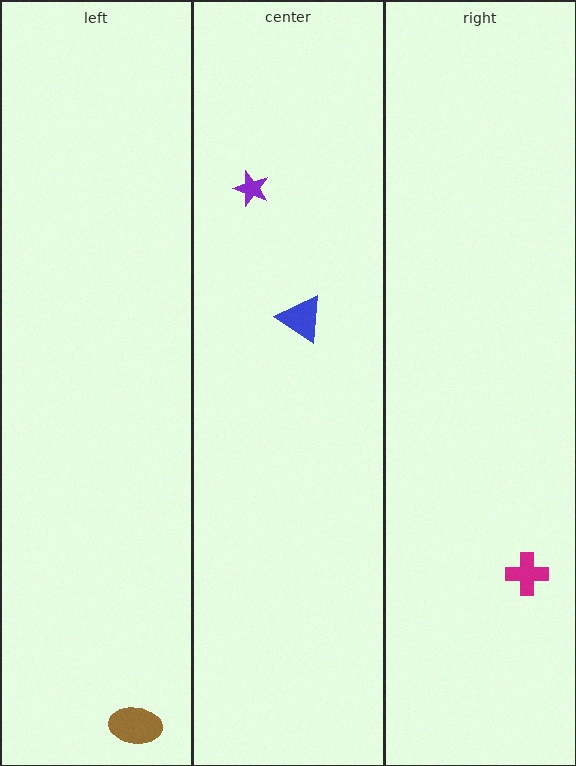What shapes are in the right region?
The magenta cross.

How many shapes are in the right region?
1.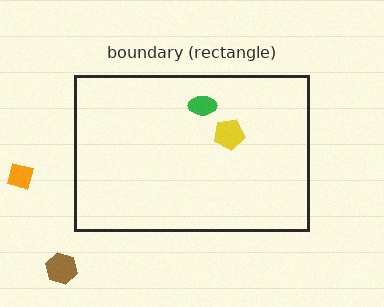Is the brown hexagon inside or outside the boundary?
Outside.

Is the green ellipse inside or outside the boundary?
Inside.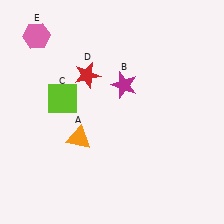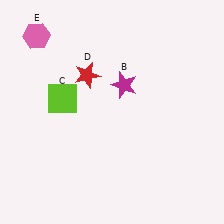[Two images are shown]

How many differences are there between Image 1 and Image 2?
There is 1 difference between the two images.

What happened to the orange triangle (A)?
The orange triangle (A) was removed in Image 2. It was in the bottom-left area of Image 1.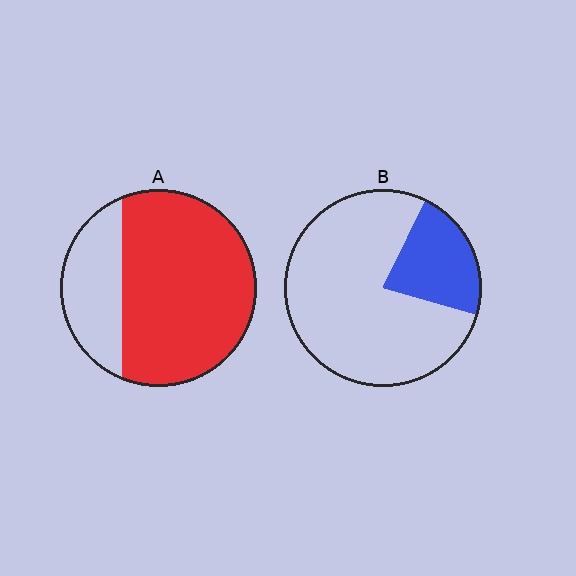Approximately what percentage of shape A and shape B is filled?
A is approximately 75% and B is approximately 20%.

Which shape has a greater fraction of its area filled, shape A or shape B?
Shape A.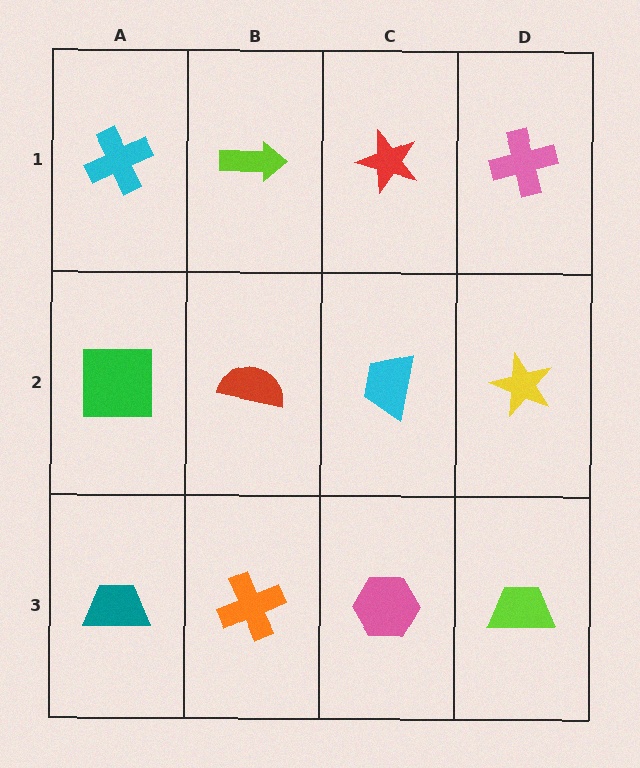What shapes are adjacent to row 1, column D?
A yellow star (row 2, column D), a red star (row 1, column C).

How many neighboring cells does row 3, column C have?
3.